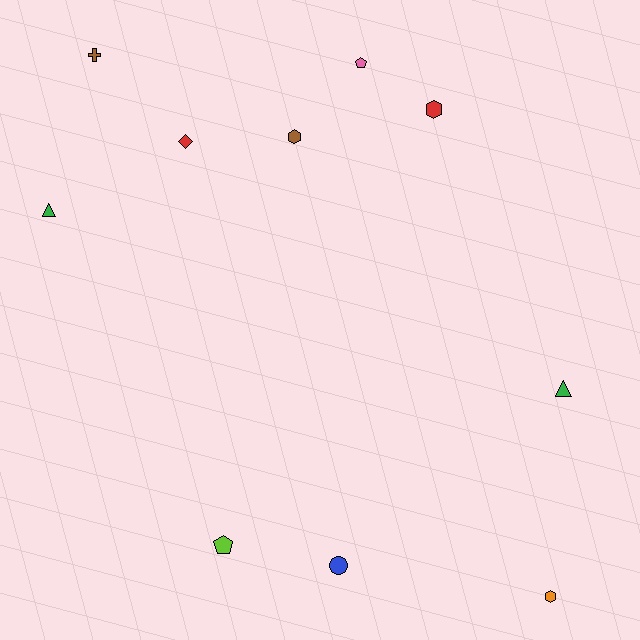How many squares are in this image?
There are no squares.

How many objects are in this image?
There are 10 objects.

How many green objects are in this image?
There are 2 green objects.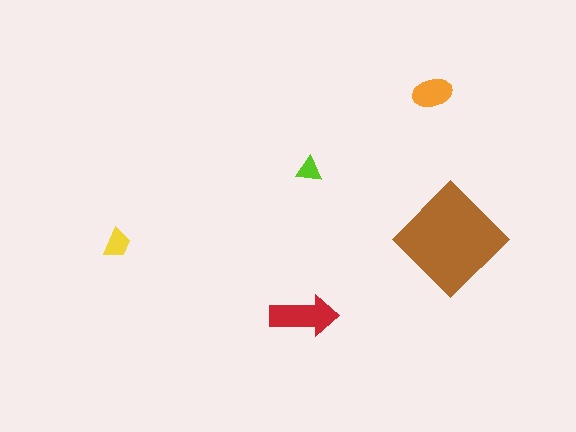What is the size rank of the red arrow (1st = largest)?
2nd.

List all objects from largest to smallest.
The brown diamond, the red arrow, the orange ellipse, the yellow trapezoid, the lime triangle.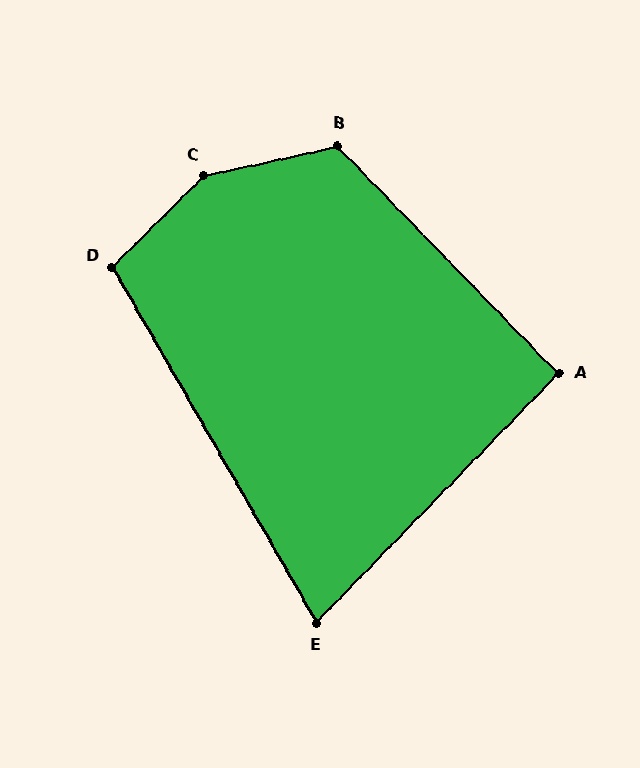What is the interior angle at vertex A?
Approximately 92 degrees (approximately right).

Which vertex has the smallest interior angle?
E, at approximately 74 degrees.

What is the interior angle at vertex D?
Approximately 105 degrees (obtuse).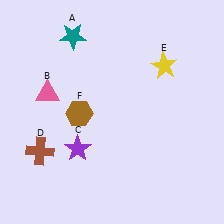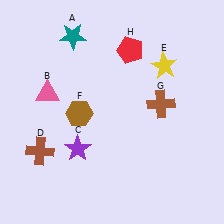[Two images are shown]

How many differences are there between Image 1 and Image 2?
There are 2 differences between the two images.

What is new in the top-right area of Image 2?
A red pentagon (H) was added in the top-right area of Image 2.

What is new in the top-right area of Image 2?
A brown cross (G) was added in the top-right area of Image 2.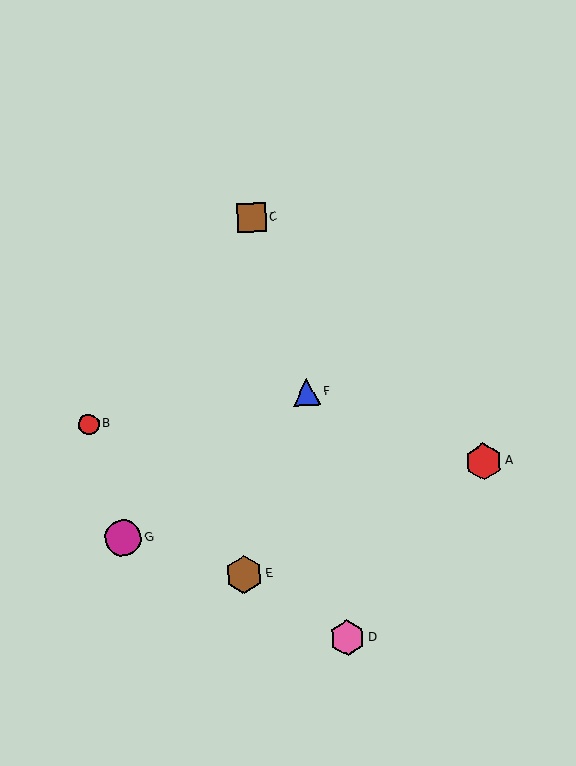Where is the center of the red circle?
The center of the red circle is at (89, 425).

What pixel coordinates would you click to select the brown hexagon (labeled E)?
Click at (244, 575) to select the brown hexagon E.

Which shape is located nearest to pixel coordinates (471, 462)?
The red hexagon (labeled A) at (484, 462) is nearest to that location.